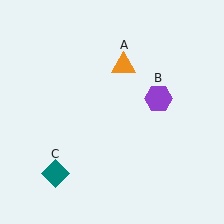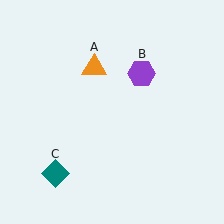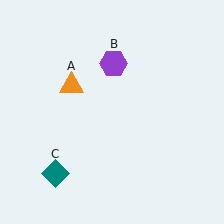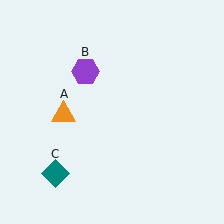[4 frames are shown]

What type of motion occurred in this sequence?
The orange triangle (object A), purple hexagon (object B) rotated counterclockwise around the center of the scene.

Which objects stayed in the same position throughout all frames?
Teal diamond (object C) remained stationary.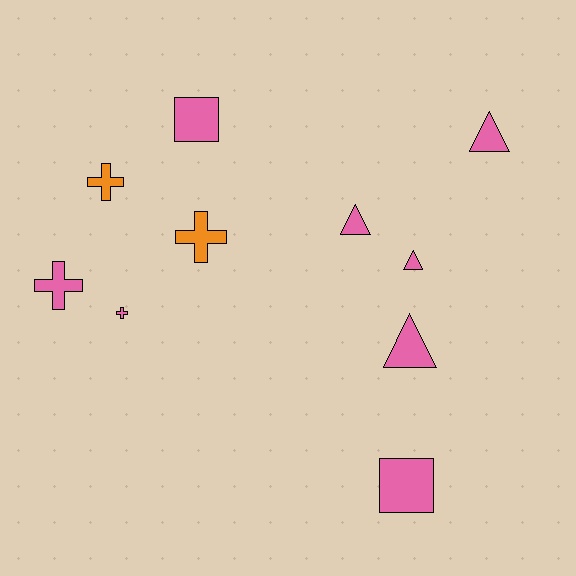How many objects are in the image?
There are 10 objects.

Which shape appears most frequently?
Cross, with 4 objects.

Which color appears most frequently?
Pink, with 8 objects.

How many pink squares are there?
There are 2 pink squares.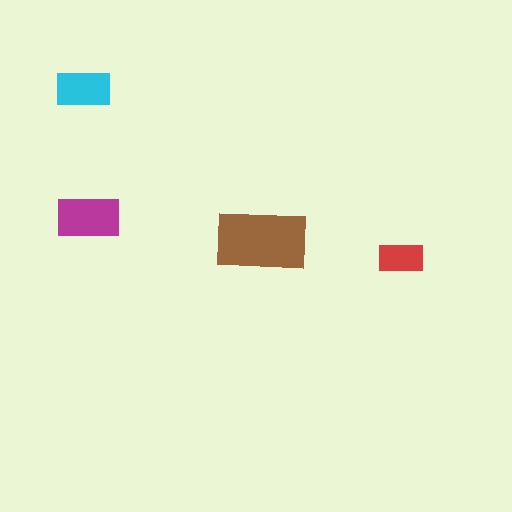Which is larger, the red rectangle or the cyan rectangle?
The cyan one.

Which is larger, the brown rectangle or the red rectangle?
The brown one.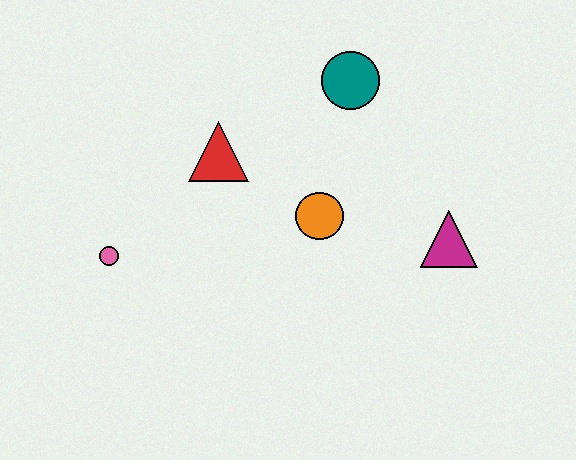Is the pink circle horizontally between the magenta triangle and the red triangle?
No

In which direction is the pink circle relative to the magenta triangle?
The pink circle is to the left of the magenta triangle.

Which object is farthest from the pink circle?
The magenta triangle is farthest from the pink circle.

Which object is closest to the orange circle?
The red triangle is closest to the orange circle.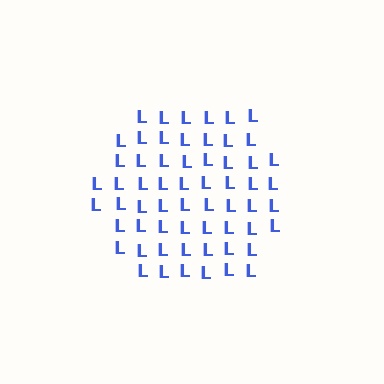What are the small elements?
The small elements are letter L's.